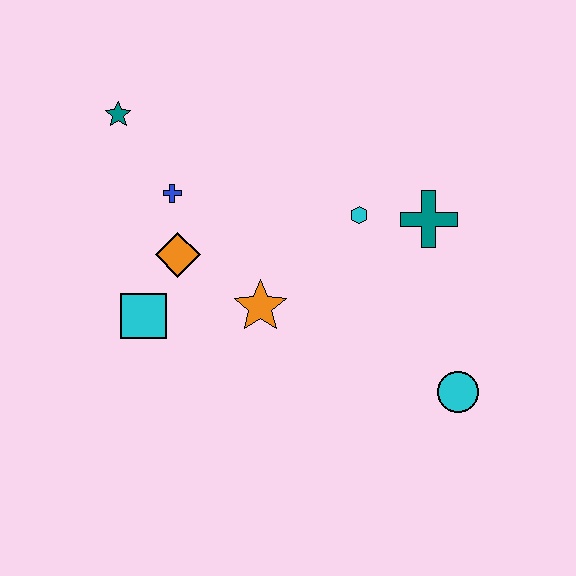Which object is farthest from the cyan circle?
The teal star is farthest from the cyan circle.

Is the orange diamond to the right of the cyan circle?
No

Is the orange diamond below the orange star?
No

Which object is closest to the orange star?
The orange diamond is closest to the orange star.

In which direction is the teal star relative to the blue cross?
The teal star is above the blue cross.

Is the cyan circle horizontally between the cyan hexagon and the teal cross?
No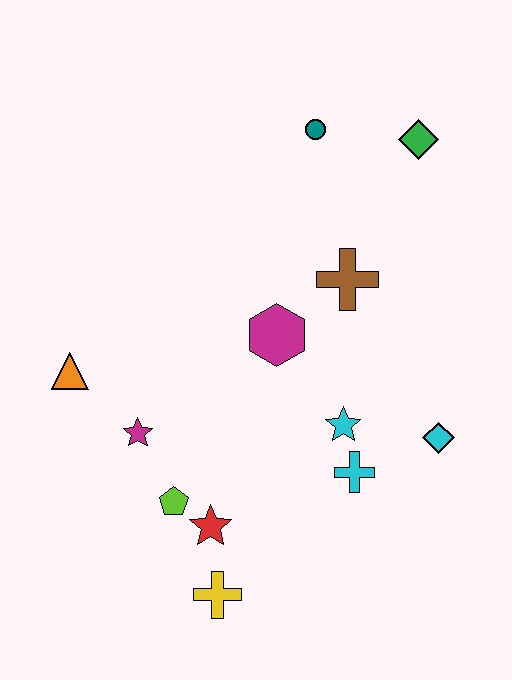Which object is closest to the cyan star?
The cyan cross is closest to the cyan star.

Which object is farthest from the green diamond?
The yellow cross is farthest from the green diamond.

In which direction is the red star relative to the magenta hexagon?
The red star is below the magenta hexagon.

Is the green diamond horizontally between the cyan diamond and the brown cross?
Yes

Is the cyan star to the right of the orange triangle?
Yes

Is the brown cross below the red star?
No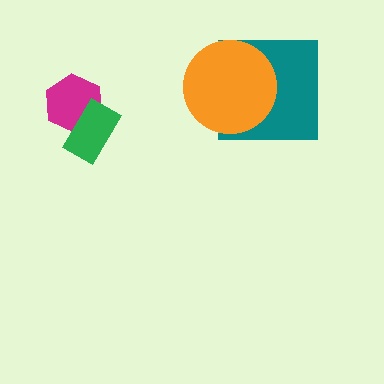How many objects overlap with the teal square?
1 object overlaps with the teal square.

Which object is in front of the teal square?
The orange circle is in front of the teal square.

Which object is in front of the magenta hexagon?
The green rectangle is in front of the magenta hexagon.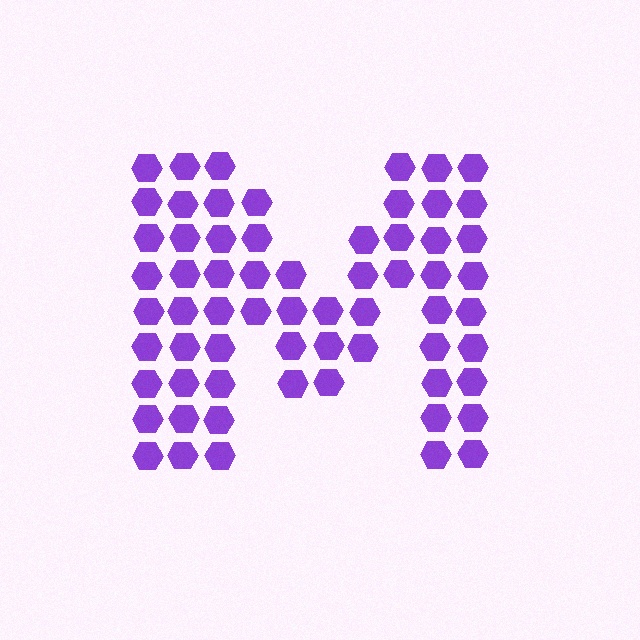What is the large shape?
The large shape is the letter M.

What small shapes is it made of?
It is made of small hexagons.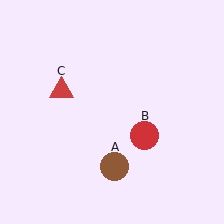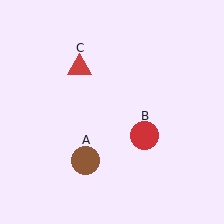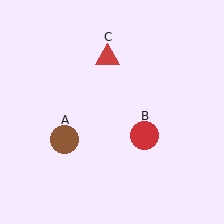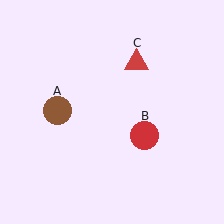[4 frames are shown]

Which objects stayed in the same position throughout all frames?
Red circle (object B) remained stationary.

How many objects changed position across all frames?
2 objects changed position: brown circle (object A), red triangle (object C).